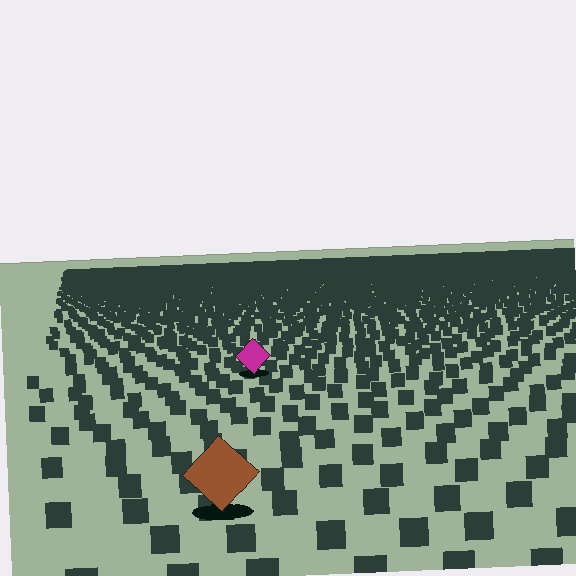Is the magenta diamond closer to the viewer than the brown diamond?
No. The brown diamond is closer — you can tell from the texture gradient: the ground texture is coarser near it.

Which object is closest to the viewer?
The brown diamond is closest. The texture marks near it are larger and more spread out.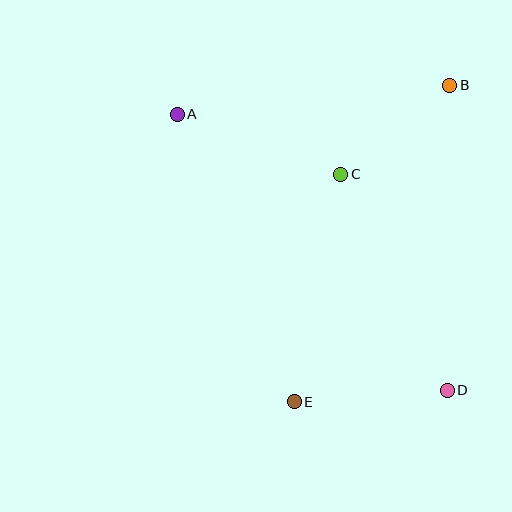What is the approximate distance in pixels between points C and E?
The distance between C and E is approximately 232 pixels.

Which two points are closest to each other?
Points B and C are closest to each other.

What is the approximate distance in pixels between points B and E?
The distance between B and E is approximately 353 pixels.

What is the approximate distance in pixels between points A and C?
The distance between A and C is approximately 174 pixels.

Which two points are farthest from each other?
Points A and D are farthest from each other.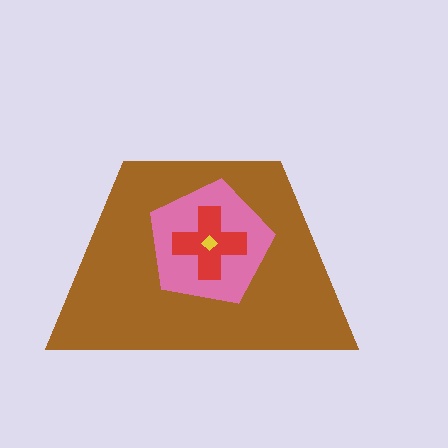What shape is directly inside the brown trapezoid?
The pink pentagon.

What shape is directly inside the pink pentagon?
The red cross.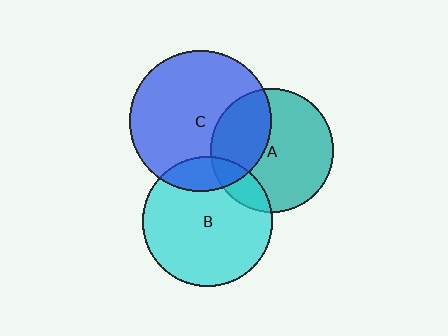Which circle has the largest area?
Circle C (blue).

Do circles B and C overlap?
Yes.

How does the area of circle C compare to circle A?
Approximately 1.3 times.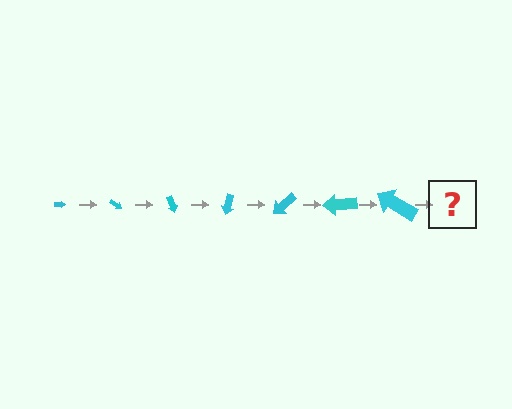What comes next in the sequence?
The next element should be an arrow, larger than the previous one and rotated 245 degrees from the start.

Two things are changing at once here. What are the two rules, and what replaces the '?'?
The two rules are that the arrow grows larger each step and it rotates 35 degrees each step. The '?' should be an arrow, larger than the previous one and rotated 245 degrees from the start.